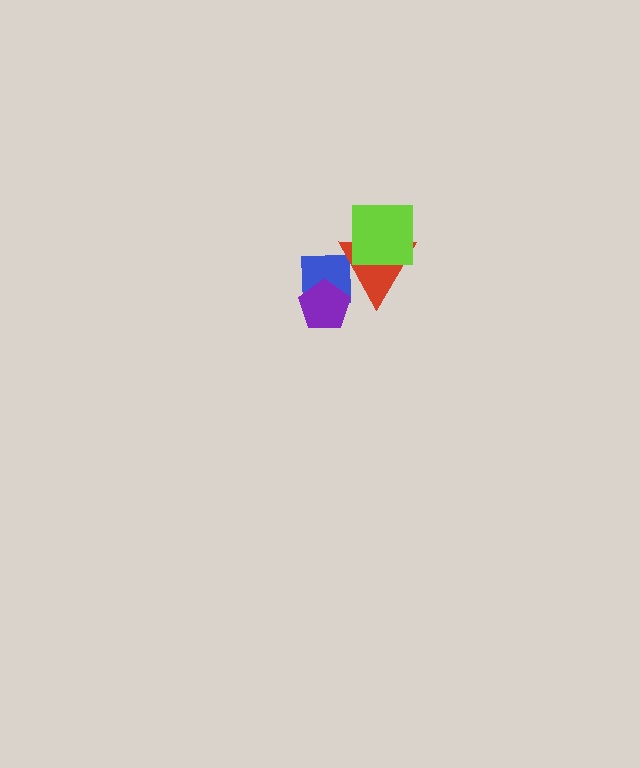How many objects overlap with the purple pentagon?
1 object overlaps with the purple pentagon.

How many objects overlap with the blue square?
2 objects overlap with the blue square.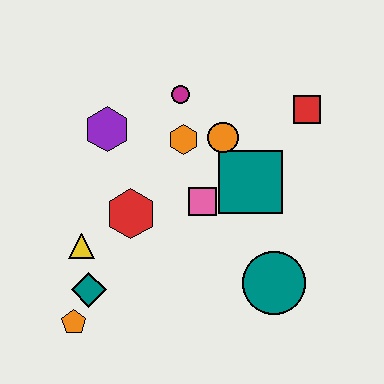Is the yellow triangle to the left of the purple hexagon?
Yes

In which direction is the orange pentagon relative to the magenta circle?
The orange pentagon is below the magenta circle.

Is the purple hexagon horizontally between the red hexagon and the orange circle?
No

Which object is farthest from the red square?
The orange pentagon is farthest from the red square.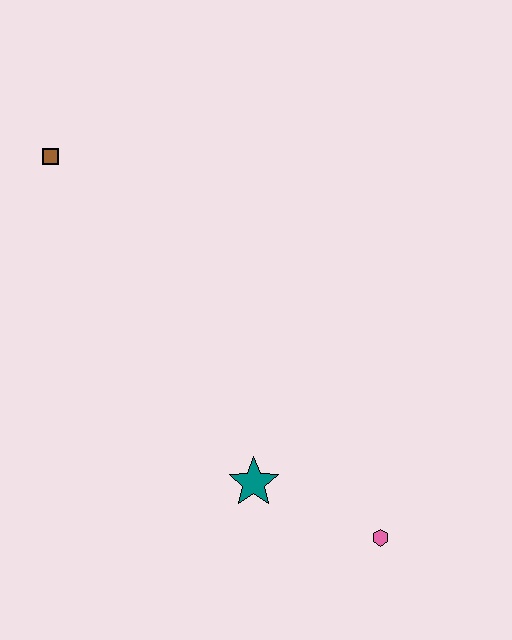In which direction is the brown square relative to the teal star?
The brown square is above the teal star.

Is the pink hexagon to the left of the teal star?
No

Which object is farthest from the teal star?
The brown square is farthest from the teal star.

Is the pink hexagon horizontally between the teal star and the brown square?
No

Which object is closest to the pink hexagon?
The teal star is closest to the pink hexagon.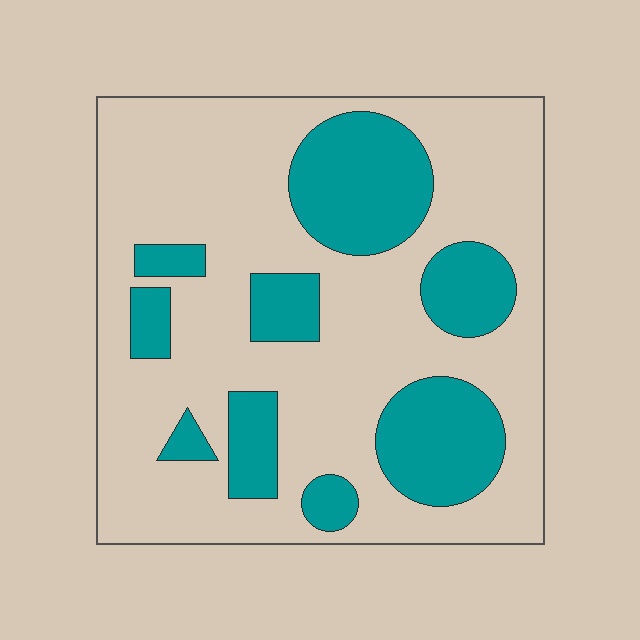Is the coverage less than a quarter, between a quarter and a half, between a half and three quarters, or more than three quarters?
Between a quarter and a half.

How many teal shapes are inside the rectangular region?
9.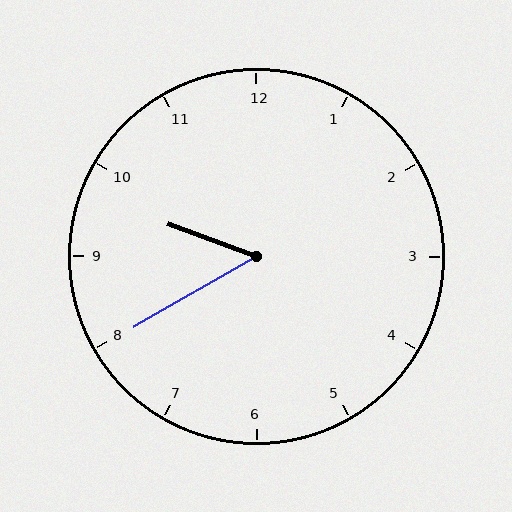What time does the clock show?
9:40.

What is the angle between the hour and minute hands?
Approximately 50 degrees.